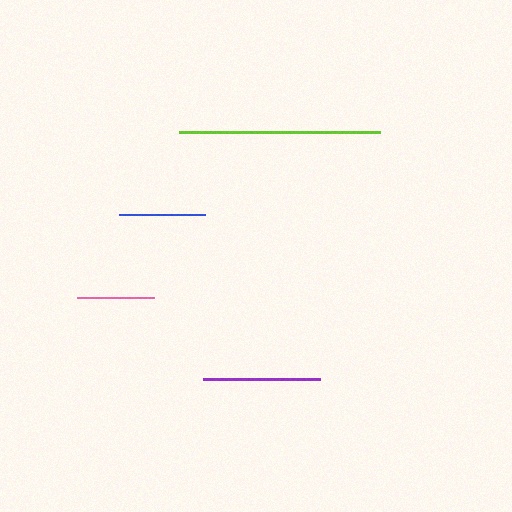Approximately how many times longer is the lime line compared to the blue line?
The lime line is approximately 2.3 times the length of the blue line.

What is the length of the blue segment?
The blue segment is approximately 86 pixels long.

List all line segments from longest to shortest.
From longest to shortest: lime, purple, blue, pink.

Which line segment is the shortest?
The pink line is the shortest at approximately 77 pixels.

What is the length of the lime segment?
The lime segment is approximately 201 pixels long.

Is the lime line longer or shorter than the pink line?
The lime line is longer than the pink line.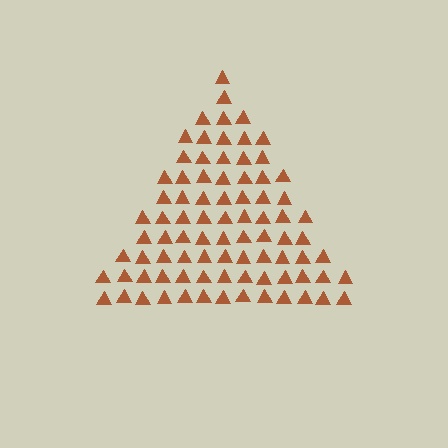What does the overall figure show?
The overall figure shows a triangle.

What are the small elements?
The small elements are triangles.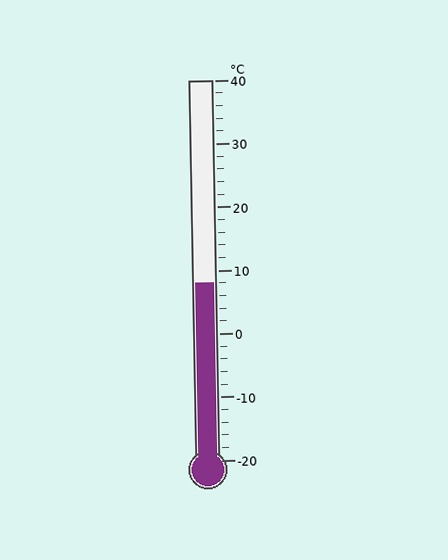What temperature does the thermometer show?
The thermometer shows approximately 8°C.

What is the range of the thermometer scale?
The thermometer scale ranges from -20°C to 40°C.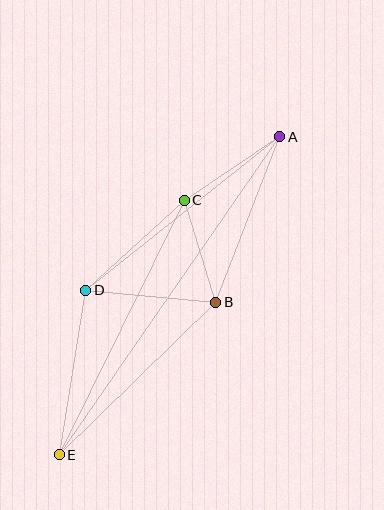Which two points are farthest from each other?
Points A and E are farthest from each other.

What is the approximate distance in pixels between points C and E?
The distance between C and E is approximately 283 pixels.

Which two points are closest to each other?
Points B and C are closest to each other.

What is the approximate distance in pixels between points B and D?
The distance between B and D is approximately 130 pixels.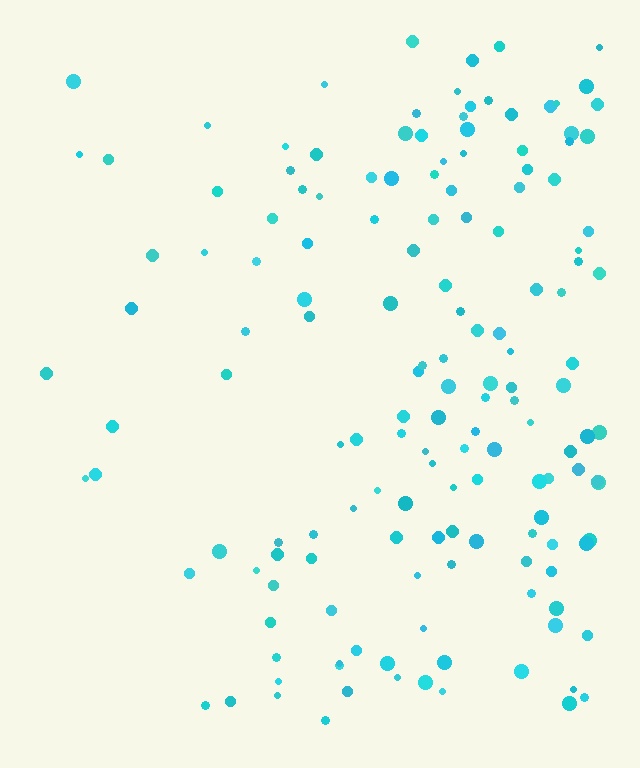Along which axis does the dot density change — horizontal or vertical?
Horizontal.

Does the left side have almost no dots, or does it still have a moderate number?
Still a moderate number, just noticeably fewer than the right.